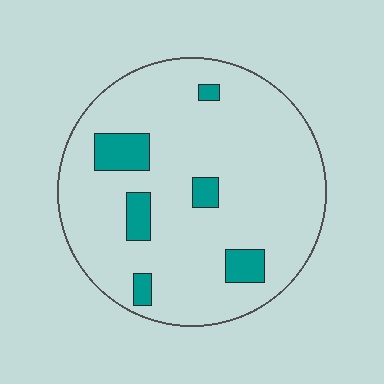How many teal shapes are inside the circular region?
6.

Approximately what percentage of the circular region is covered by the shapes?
Approximately 10%.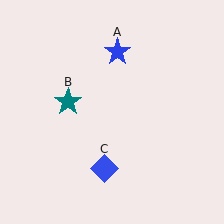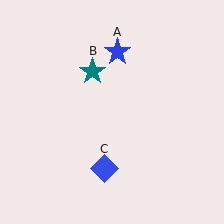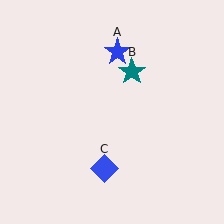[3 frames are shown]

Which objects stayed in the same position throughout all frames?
Blue star (object A) and blue diamond (object C) remained stationary.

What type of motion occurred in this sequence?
The teal star (object B) rotated clockwise around the center of the scene.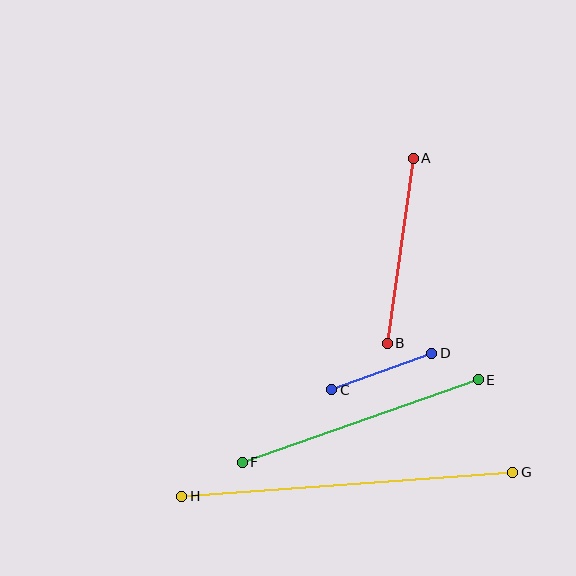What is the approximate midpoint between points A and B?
The midpoint is at approximately (400, 251) pixels.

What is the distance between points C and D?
The distance is approximately 107 pixels.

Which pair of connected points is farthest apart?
Points G and H are farthest apart.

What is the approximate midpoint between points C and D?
The midpoint is at approximately (382, 371) pixels.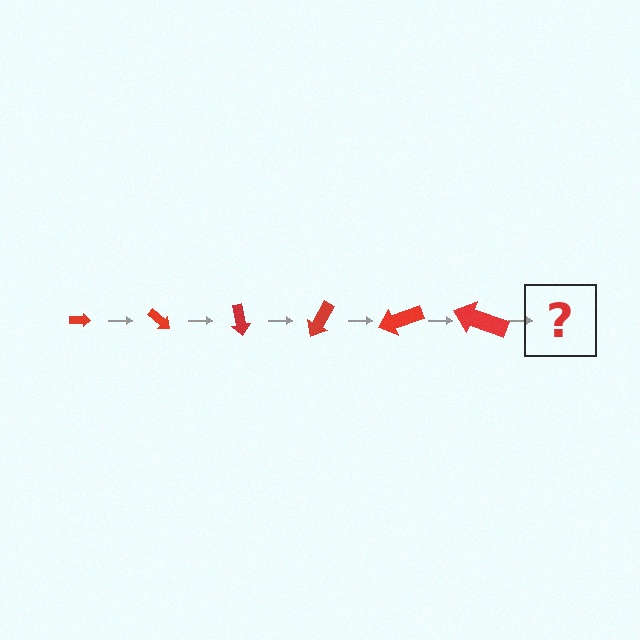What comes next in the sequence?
The next element should be an arrow, larger than the previous one and rotated 240 degrees from the start.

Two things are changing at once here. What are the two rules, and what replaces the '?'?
The two rules are that the arrow grows larger each step and it rotates 40 degrees each step. The '?' should be an arrow, larger than the previous one and rotated 240 degrees from the start.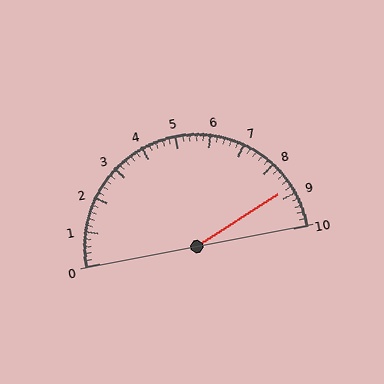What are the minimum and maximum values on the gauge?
The gauge ranges from 0 to 10.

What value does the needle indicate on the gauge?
The needle indicates approximately 8.8.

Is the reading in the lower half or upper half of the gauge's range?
The reading is in the upper half of the range (0 to 10).